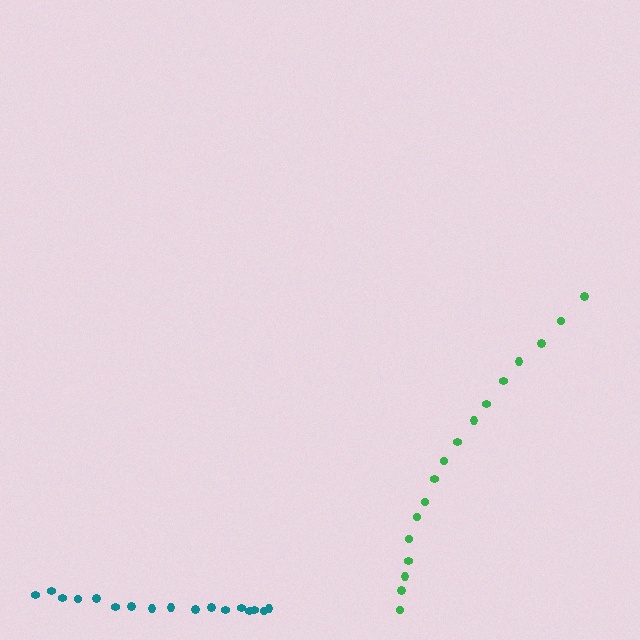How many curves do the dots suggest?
There are 2 distinct paths.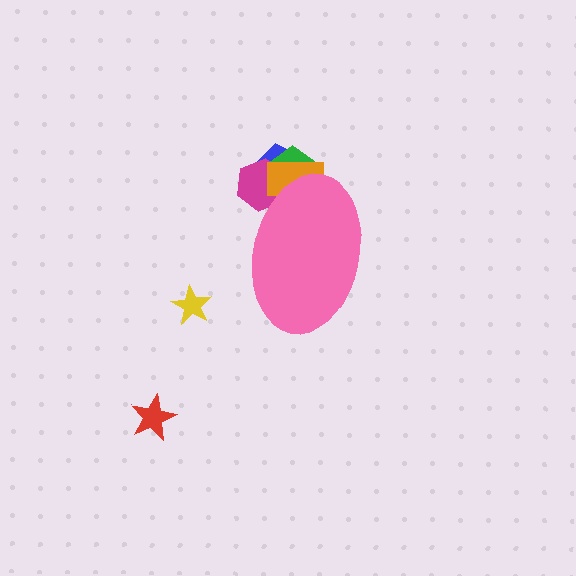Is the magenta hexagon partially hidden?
Yes, the magenta hexagon is partially hidden behind the pink ellipse.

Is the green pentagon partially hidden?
Yes, the green pentagon is partially hidden behind the pink ellipse.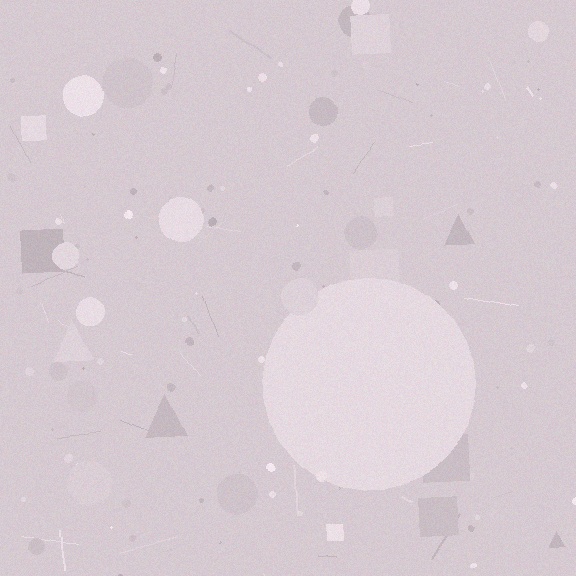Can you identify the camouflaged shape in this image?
The camouflaged shape is a circle.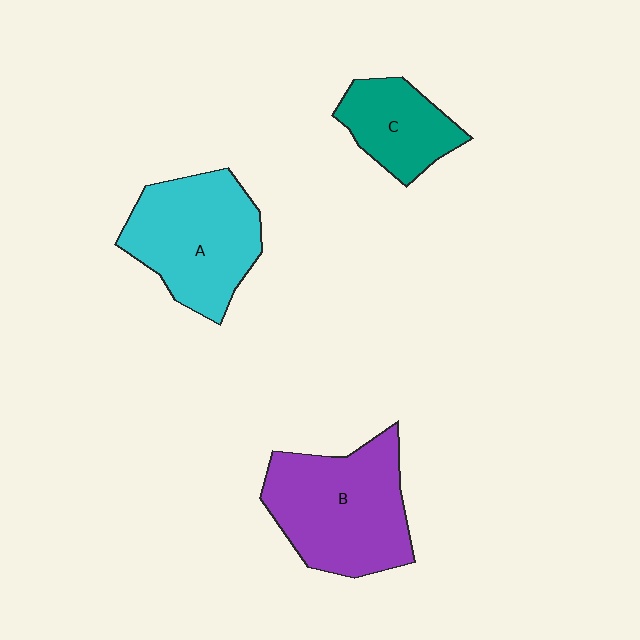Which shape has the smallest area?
Shape C (teal).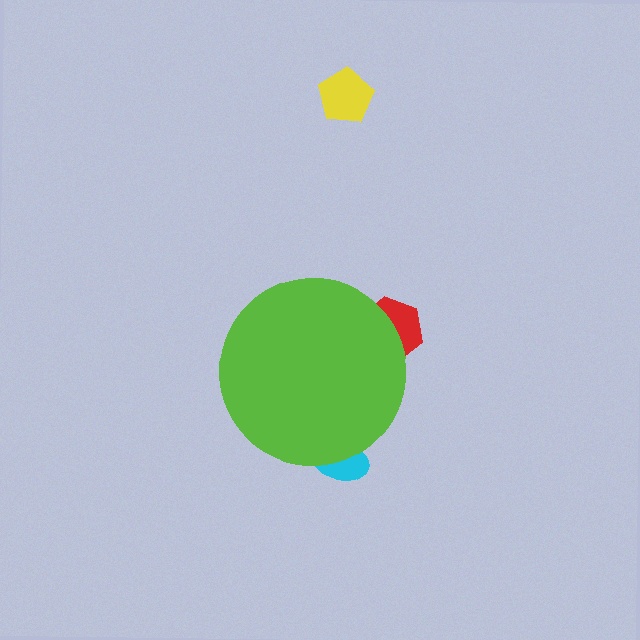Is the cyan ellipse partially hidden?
Yes, the cyan ellipse is partially hidden behind the lime circle.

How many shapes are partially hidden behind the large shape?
3 shapes are partially hidden.